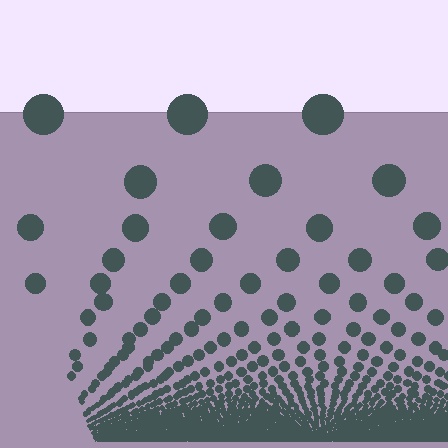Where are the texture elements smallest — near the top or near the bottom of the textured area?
Near the bottom.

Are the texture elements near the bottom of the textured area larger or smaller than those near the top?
Smaller. The gradient is inverted — elements near the bottom are smaller and denser.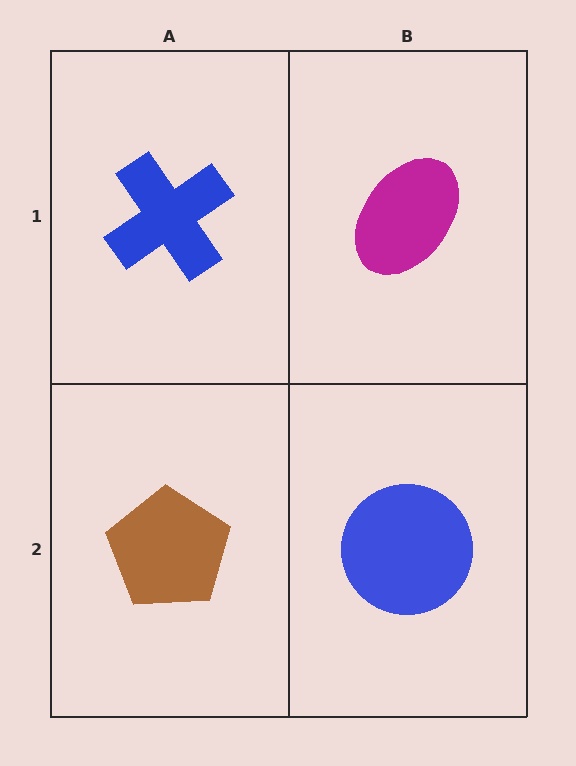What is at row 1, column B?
A magenta ellipse.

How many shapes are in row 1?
2 shapes.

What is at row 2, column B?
A blue circle.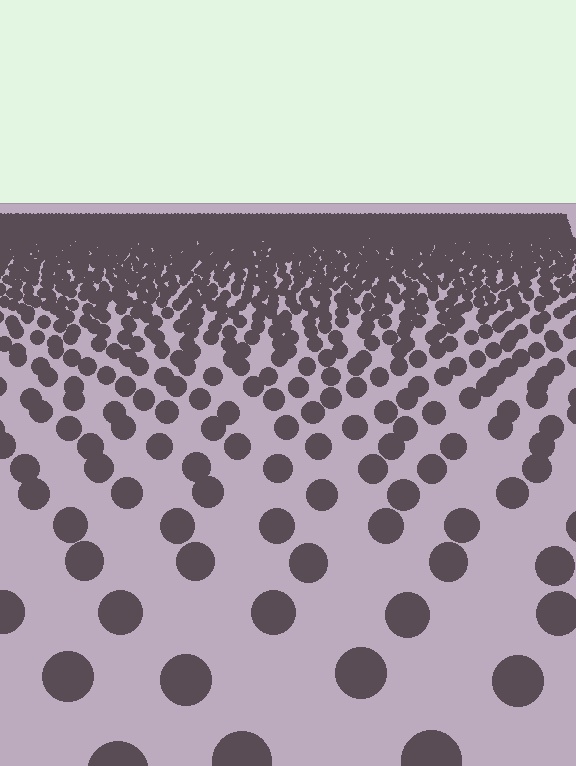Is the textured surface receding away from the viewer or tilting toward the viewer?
The surface is receding away from the viewer. Texture elements get smaller and denser toward the top.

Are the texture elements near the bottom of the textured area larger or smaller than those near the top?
Larger. Near the bottom, elements are closer to the viewer and appear at a bigger on-screen size.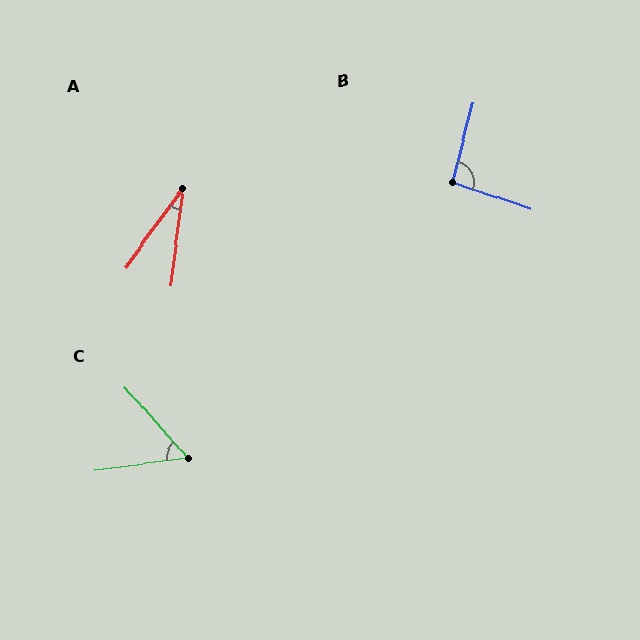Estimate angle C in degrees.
Approximately 56 degrees.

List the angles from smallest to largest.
A (29°), C (56°), B (94°).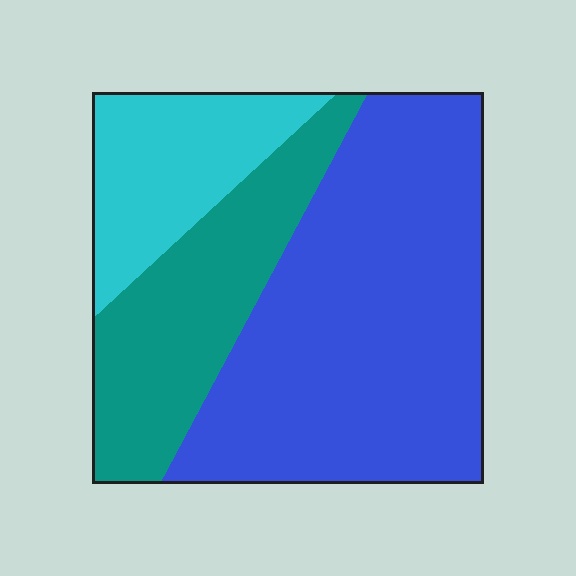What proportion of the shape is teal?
Teal takes up about one quarter (1/4) of the shape.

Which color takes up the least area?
Cyan, at roughly 20%.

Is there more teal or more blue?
Blue.